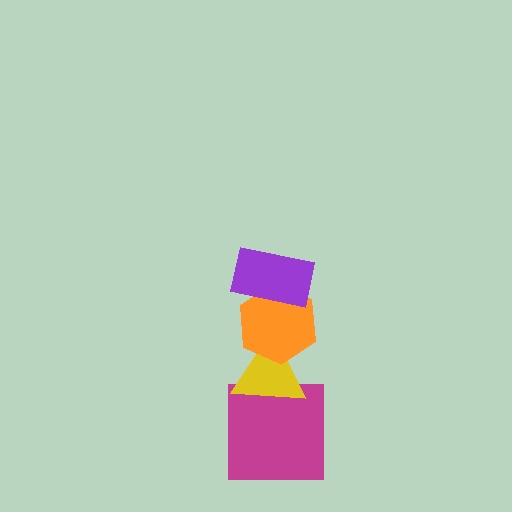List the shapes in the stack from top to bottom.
From top to bottom: the purple rectangle, the orange hexagon, the yellow triangle, the magenta square.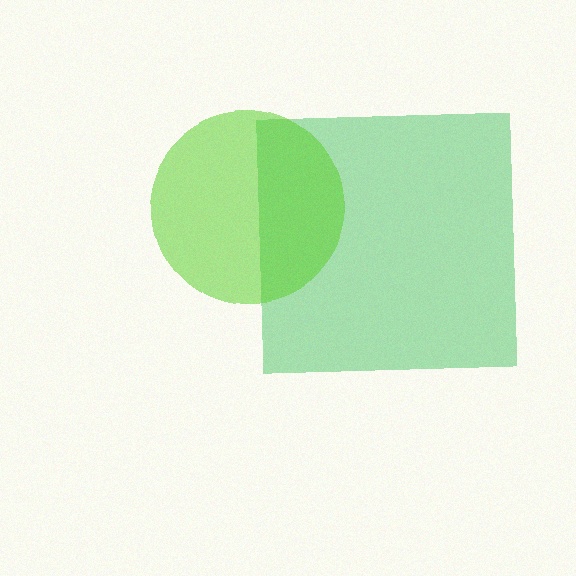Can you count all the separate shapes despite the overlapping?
Yes, there are 2 separate shapes.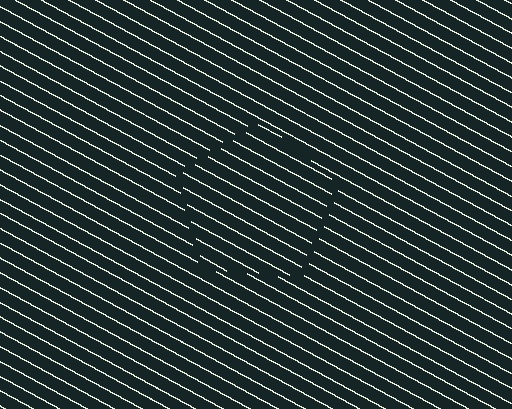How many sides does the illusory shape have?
5 sides — the line-ends trace a pentagon.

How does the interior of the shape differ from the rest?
The interior of the shape contains the same grating, shifted by half a period — the contour is defined by the phase discontinuity where line-ends from the inner and outer gratings abut.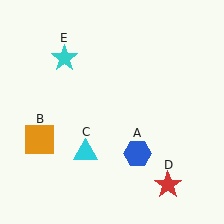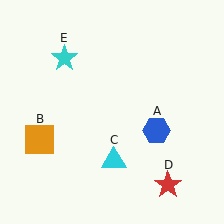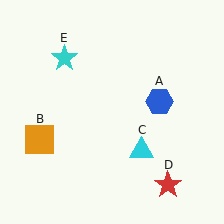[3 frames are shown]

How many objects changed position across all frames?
2 objects changed position: blue hexagon (object A), cyan triangle (object C).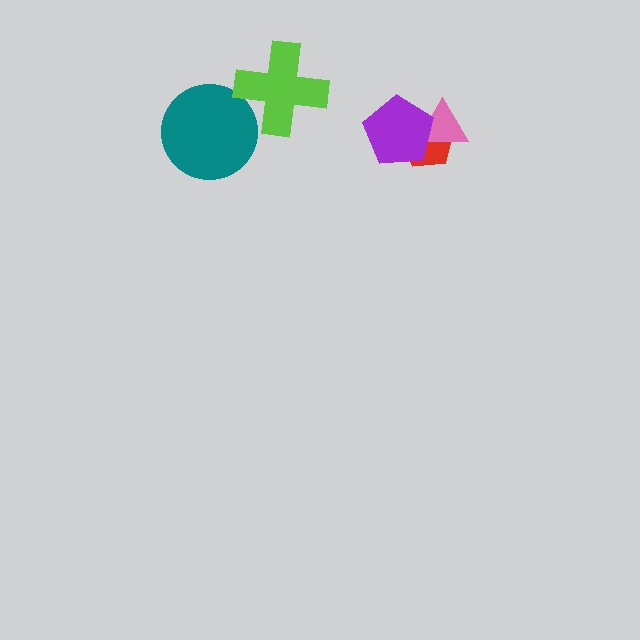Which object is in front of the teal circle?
The lime cross is in front of the teal circle.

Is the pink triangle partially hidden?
Yes, it is partially covered by another shape.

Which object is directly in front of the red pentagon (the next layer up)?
The pink triangle is directly in front of the red pentagon.